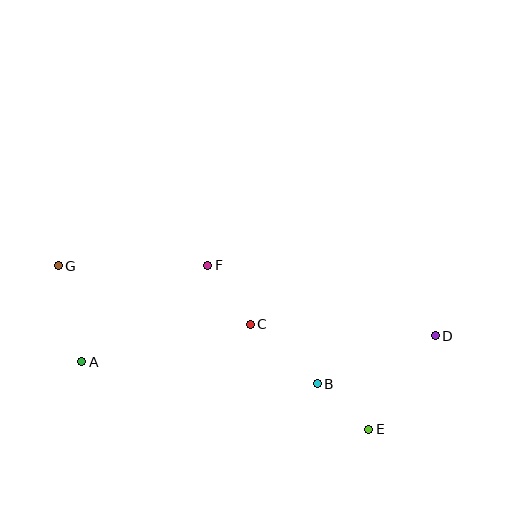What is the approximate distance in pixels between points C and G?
The distance between C and G is approximately 201 pixels.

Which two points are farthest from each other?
Points D and G are farthest from each other.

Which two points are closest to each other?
Points B and E are closest to each other.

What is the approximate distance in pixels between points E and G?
The distance between E and G is approximately 351 pixels.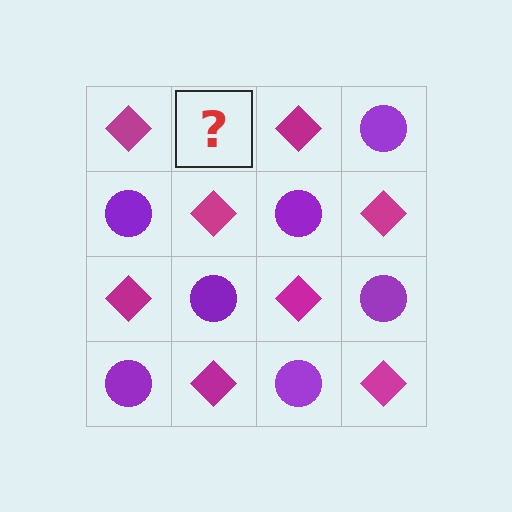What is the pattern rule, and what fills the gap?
The rule is that it alternates magenta diamond and purple circle in a checkerboard pattern. The gap should be filled with a purple circle.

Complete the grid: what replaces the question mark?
The question mark should be replaced with a purple circle.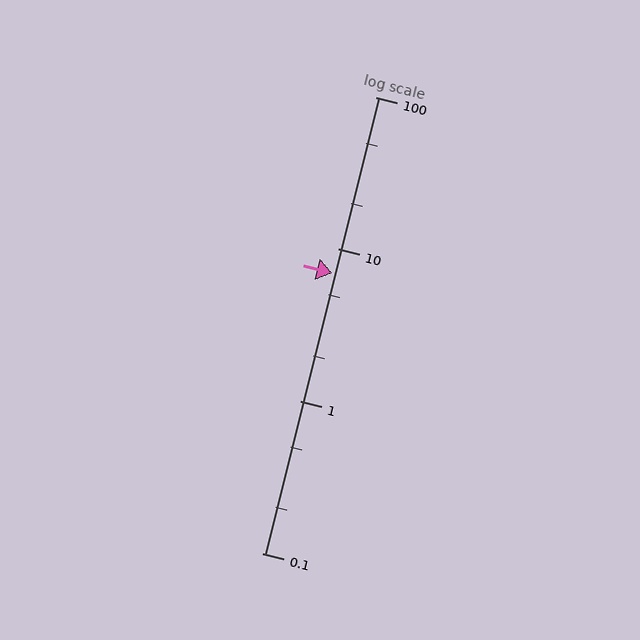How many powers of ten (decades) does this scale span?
The scale spans 3 decades, from 0.1 to 100.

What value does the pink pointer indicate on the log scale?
The pointer indicates approximately 6.9.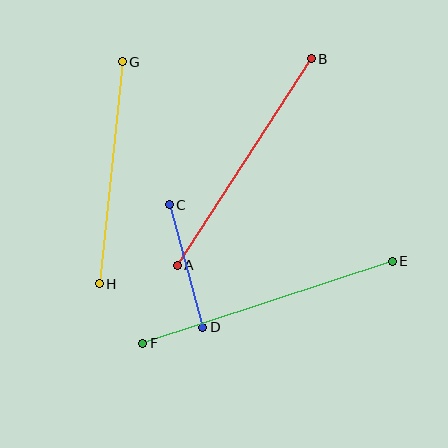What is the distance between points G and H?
The distance is approximately 223 pixels.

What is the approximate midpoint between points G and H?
The midpoint is at approximately (111, 173) pixels.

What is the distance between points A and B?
The distance is approximately 246 pixels.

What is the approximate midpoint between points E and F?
The midpoint is at approximately (268, 302) pixels.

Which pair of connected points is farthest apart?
Points E and F are farthest apart.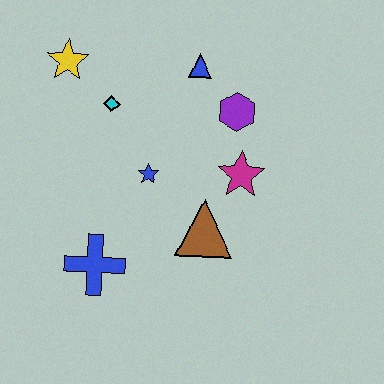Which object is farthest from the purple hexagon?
The blue cross is farthest from the purple hexagon.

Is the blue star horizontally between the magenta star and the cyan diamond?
Yes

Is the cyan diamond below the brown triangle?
No